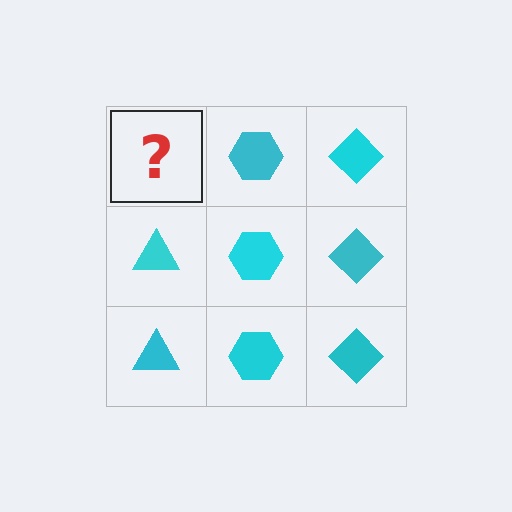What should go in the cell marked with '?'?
The missing cell should contain a cyan triangle.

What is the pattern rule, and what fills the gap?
The rule is that each column has a consistent shape. The gap should be filled with a cyan triangle.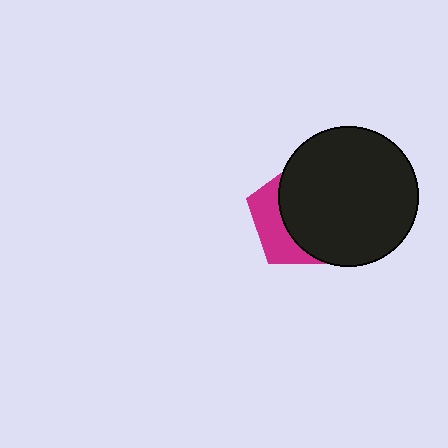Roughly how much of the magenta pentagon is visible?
A small part of it is visible (roughly 32%).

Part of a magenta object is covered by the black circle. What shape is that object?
It is a pentagon.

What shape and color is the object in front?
The object in front is a black circle.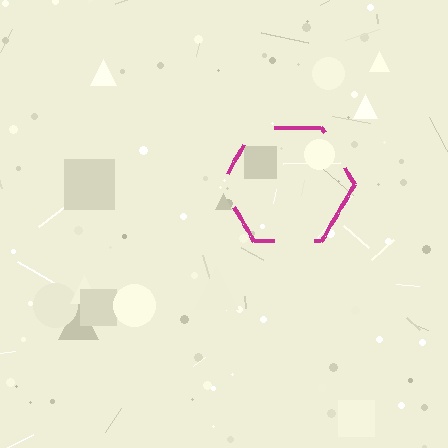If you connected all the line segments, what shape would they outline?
They would outline a hexagon.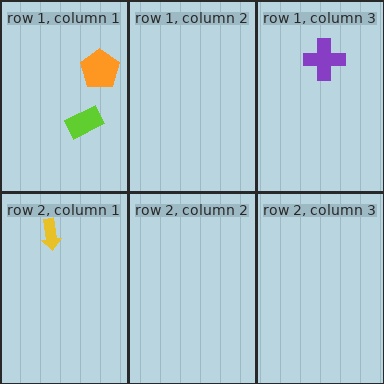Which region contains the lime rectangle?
The row 1, column 1 region.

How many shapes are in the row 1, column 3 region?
1.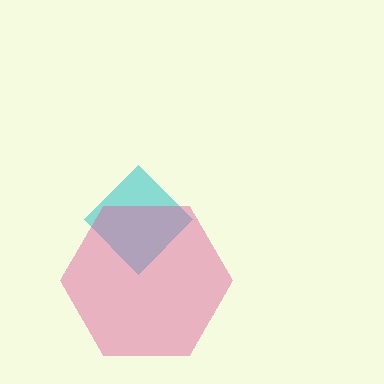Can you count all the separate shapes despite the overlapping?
Yes, there are 2 separate shapes.